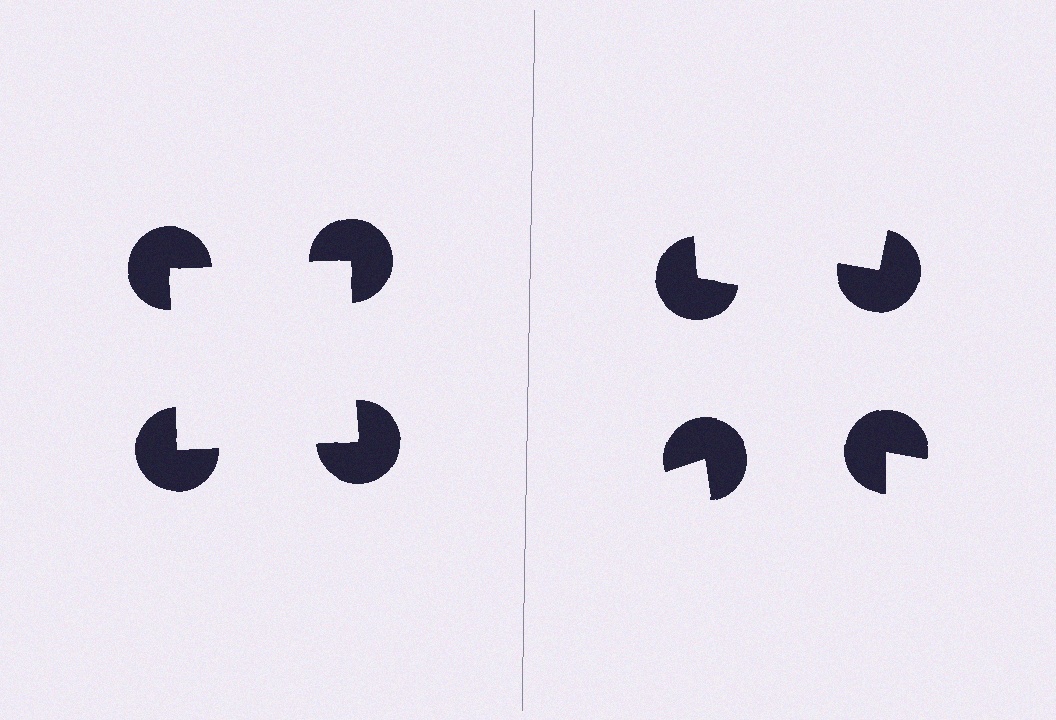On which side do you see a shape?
An illusory square appears on the left side. On the right side the wedge cuts are rotated, so no coherent shape forms.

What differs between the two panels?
The pac-man discs are positioned identically on both sides; only the wedge orientations differ. On the left they align to a square; on the right they are misaligned.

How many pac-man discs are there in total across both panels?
8 — 4 on each side.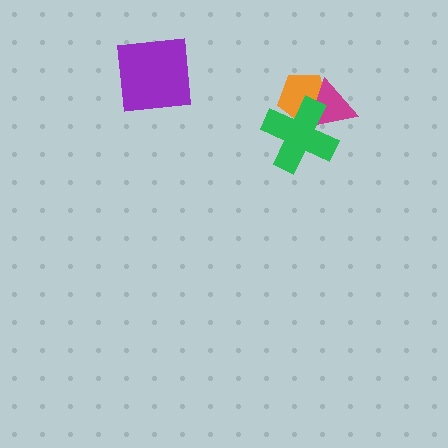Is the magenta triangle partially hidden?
Yes, it is partially covered by another shape.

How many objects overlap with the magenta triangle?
2 objects overlap with the magenta triangle.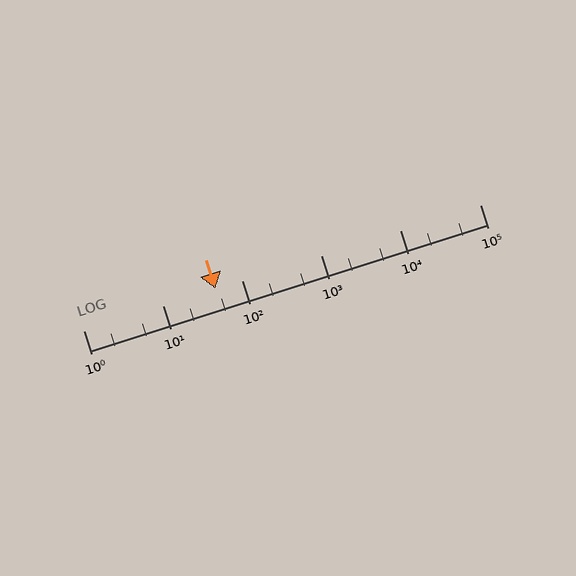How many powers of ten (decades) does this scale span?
The scale spans 5 decades, from 1 to 100000.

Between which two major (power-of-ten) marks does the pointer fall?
The pointer is between 10 and 100.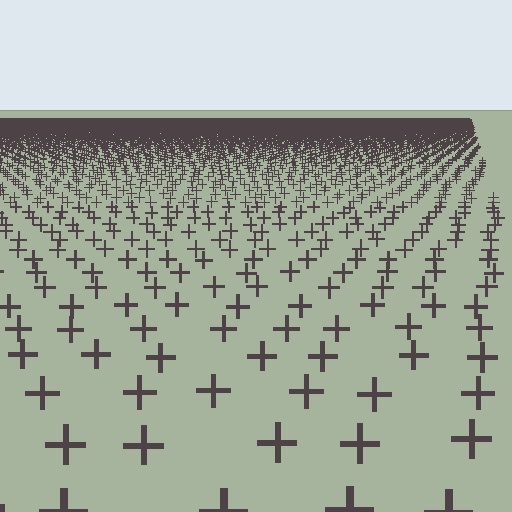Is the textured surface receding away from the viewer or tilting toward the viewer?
The surface is receding away from the viewer. Texture elements get smaller and denser toward the top.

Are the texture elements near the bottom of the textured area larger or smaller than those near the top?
Larger. Near the bottom, elements are closer to the viewer and appear at a bigger on-screen size.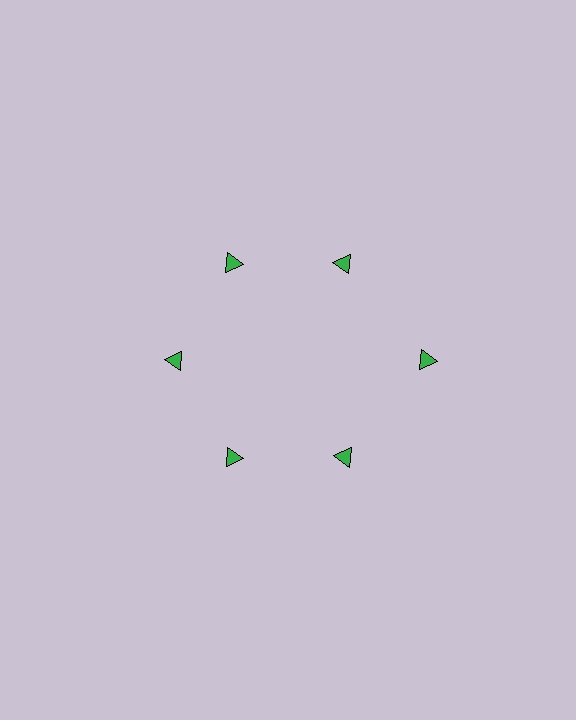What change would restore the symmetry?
The symmetry would be restored by moving it inward, back onto the ring so that all 6 triangles sit at equal angles and equal distance from the center.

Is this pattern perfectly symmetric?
No. The 6 green triangles are arranged in a ring, but one element near the 3 o'clock position is pushed outward from the center, breaking the 6-fold rotational symmetry.